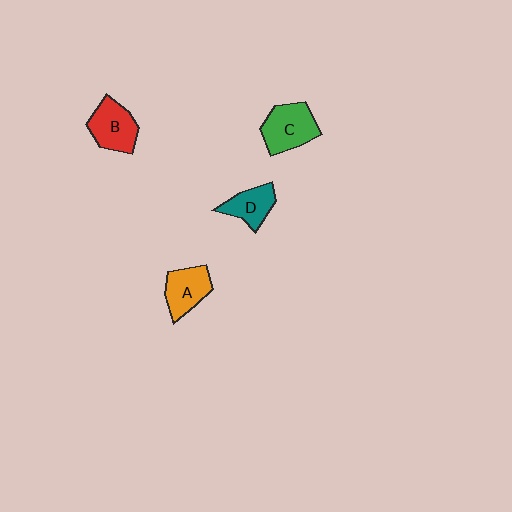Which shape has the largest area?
Shape C (green).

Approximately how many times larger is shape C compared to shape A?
Approximately 1.2 times.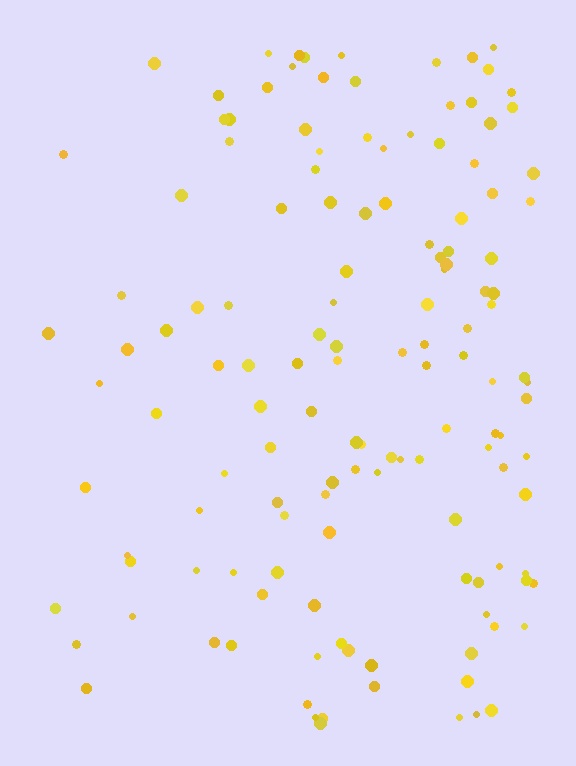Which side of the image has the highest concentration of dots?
The right.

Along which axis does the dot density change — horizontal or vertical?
Horizontal.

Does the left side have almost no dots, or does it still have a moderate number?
Still a moderate number, just noticeably fewer than the right.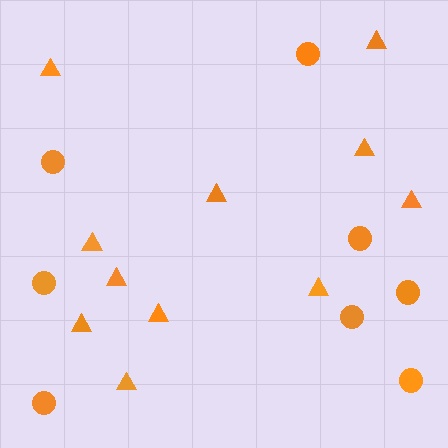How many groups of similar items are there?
There are 2 groups: one group of triangles (11) and one group of circles (8).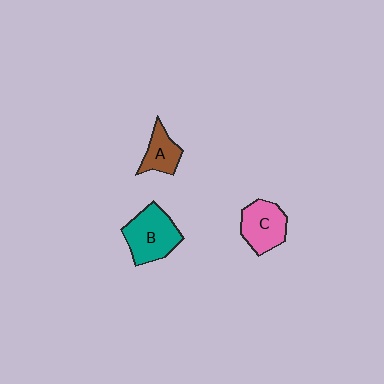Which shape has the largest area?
Shape B (teal).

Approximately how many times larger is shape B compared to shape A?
Approximately 1.7 times.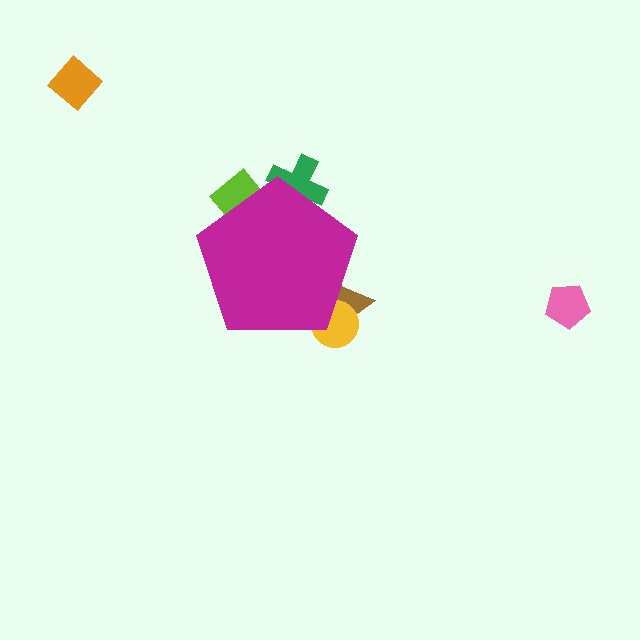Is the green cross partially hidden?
Yes, the green cross is partially hidden behind the magenta pentagon.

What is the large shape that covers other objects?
A magenta pentagon.